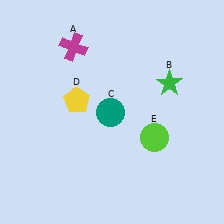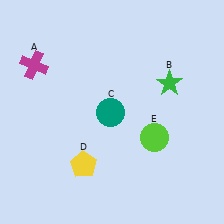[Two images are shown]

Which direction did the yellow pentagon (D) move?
The yellow pentagon (D) moved down.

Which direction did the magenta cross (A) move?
The magenta cross (A) moved left.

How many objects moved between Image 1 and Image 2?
2 objects moved between the two images.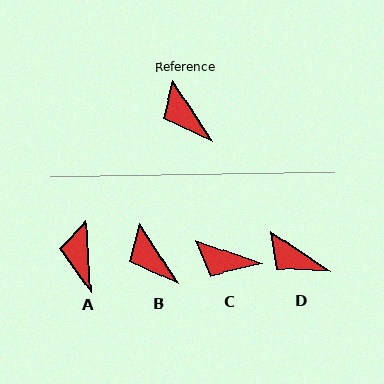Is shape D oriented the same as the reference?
No, it is off by about 23 degrees.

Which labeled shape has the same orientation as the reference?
B.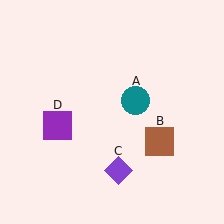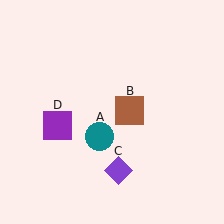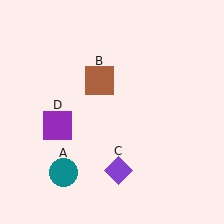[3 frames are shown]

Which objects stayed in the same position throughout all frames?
Purple diamond (object C) and purple square (object D) remained stationary.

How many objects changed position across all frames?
2 objects changed position: teal circle (object A), brown square (object B).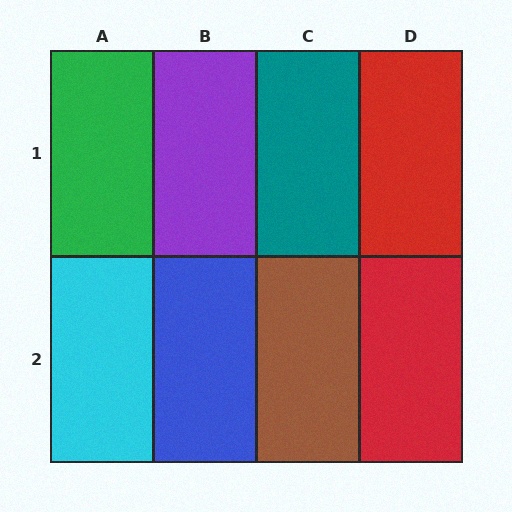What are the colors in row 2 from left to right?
Cyan, blue, brown, red.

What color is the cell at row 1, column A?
Green.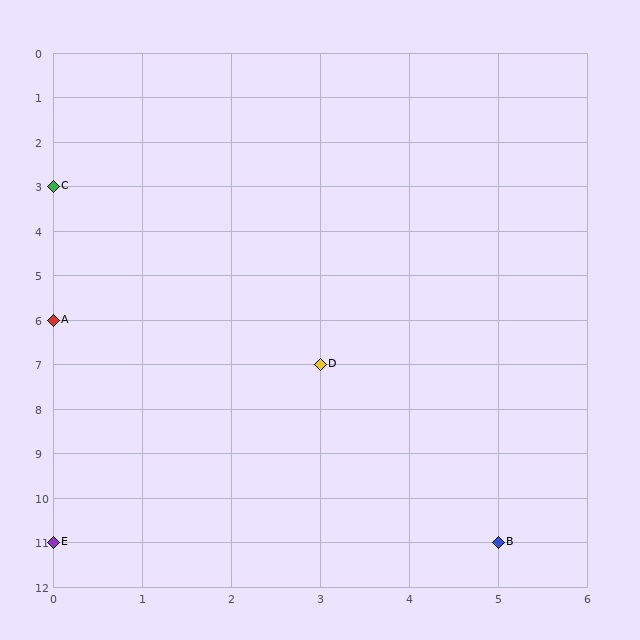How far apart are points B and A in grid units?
Points B and A are 5 columns and 5 rows apart (about 7.1 grid units diagonally).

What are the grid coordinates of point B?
Point B is at grid coordinates (5, 11).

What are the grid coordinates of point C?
Point C is at grid coordinates (0, 3).